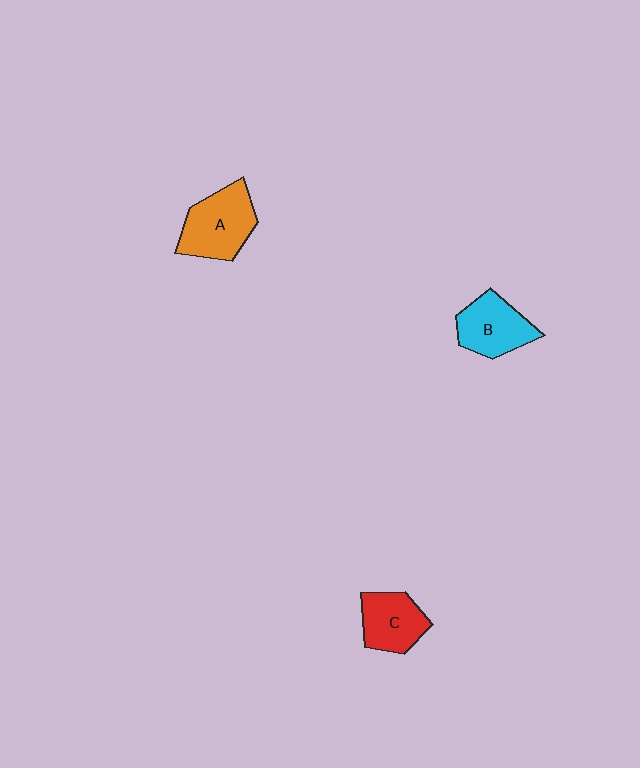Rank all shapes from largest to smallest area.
From largest to smallest: A (orange), B (cyan), C (red).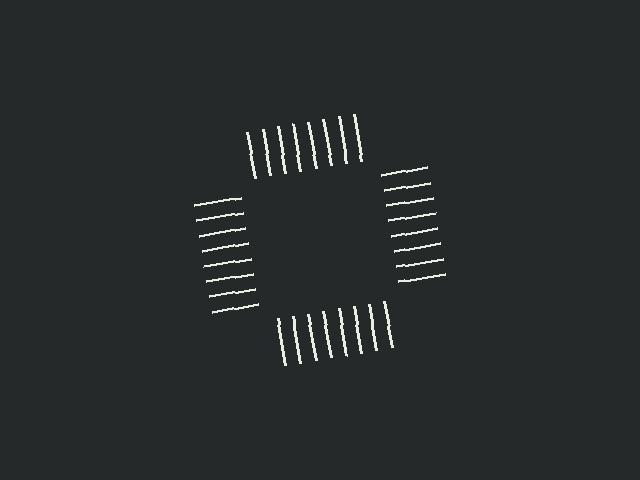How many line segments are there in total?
32 — 8 along each of the 4 edges.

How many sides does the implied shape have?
4 sides — the line-ends trace a square.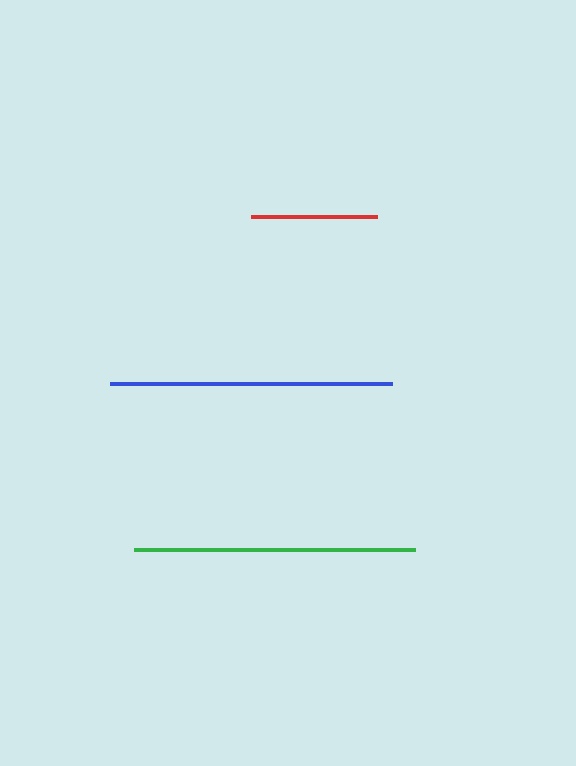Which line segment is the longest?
The blue line is the longest at approximately 282 pixels.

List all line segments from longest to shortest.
From longest to shortest: blue, green, red.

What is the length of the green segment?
The green segment is approximately 281 pixels long.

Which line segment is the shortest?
The red line is the shortest at approximately 126 pixels.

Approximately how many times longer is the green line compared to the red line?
The green line is approximately 2.2 times the length of the red line.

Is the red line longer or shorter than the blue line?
The blue line is longer than the red line.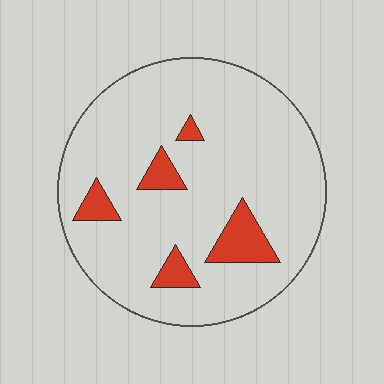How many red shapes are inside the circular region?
5.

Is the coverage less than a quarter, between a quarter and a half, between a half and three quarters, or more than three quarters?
Less than a quarter.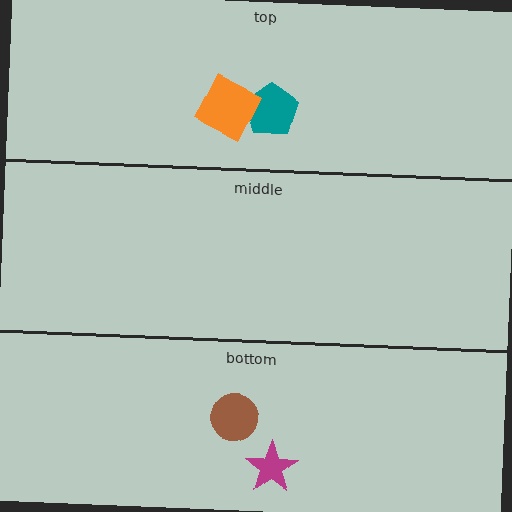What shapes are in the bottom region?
The brown circle, the magenta star.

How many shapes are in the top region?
2.